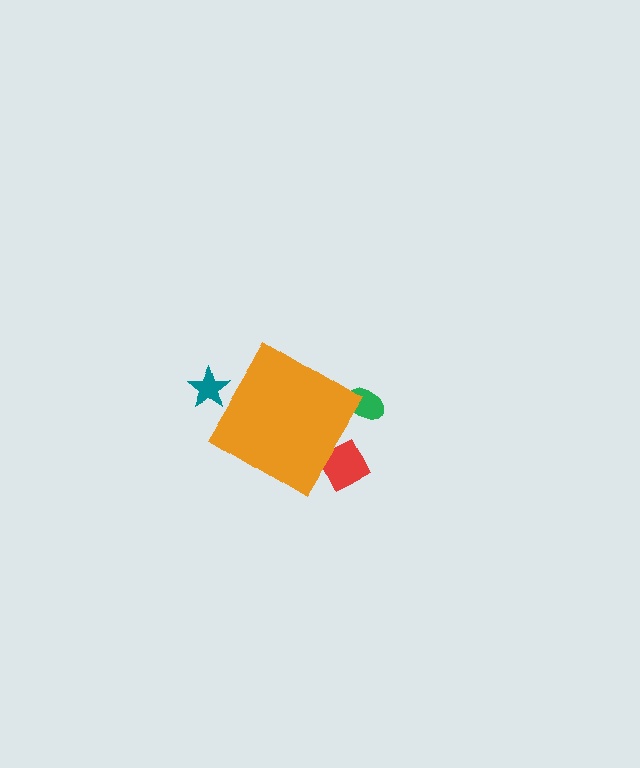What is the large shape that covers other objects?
An orange diamond.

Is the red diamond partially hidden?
Yes, the red diamond is partially hidden behind the orange diamond.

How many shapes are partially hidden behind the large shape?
3 shapes are partially hidden.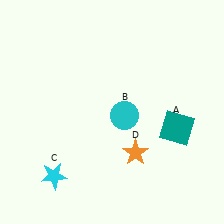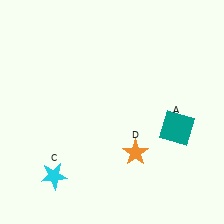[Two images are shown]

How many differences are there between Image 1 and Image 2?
There is 1 difference between the two images.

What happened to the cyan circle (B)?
The cyan circle (B) was removed in Image 2. It was in the bottom-right area of Image 1.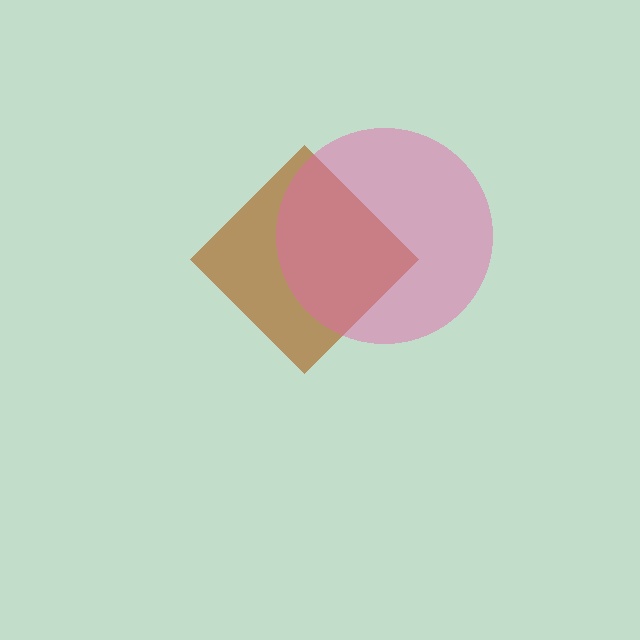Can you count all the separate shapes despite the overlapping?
Yes, there are 2 separate shapes.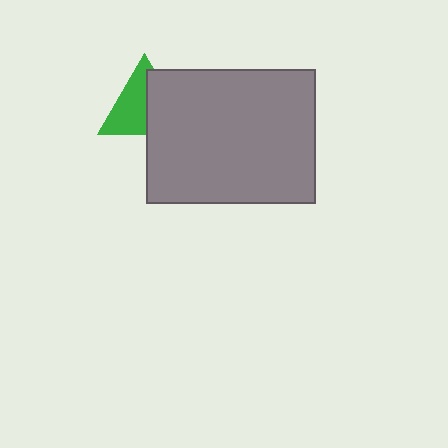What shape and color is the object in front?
The object in front is a gray rectangle.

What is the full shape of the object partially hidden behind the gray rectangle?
The partially hidden object is a green triangle.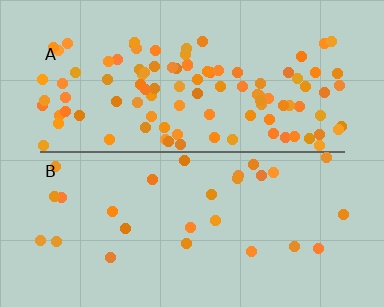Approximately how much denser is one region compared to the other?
Approximately 3.8× — region A over region B.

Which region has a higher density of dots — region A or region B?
A (the top).